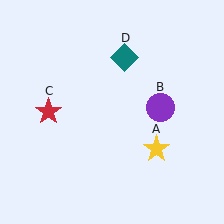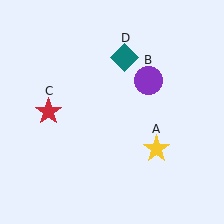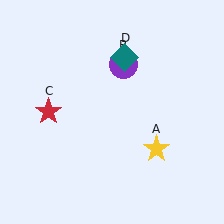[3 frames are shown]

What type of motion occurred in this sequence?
The purple circle (object B) rotated counterclockwise around the center of the scene.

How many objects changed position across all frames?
1 object changed position: purple circle (object B).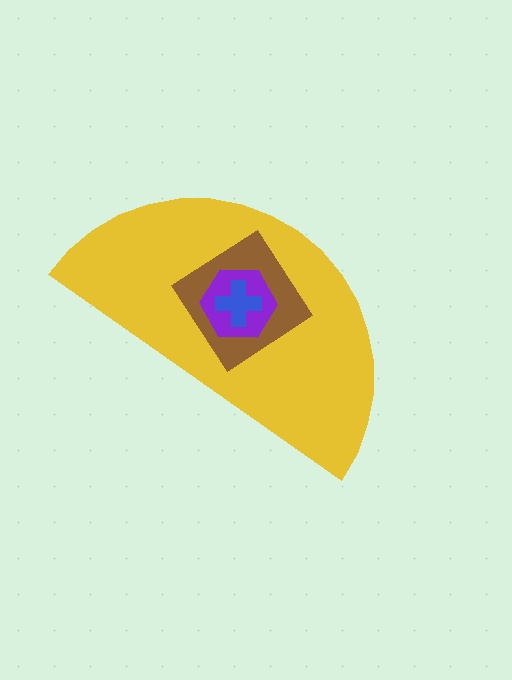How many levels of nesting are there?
4.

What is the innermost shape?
The blue cross.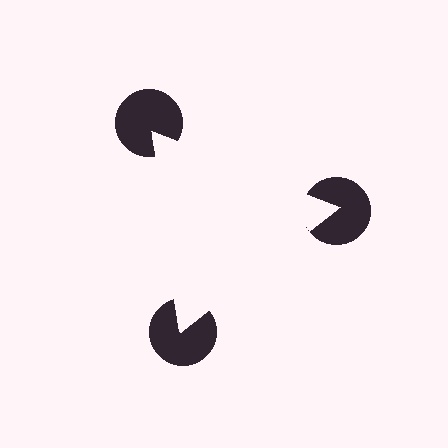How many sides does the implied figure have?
3 sides.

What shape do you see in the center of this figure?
An illusory triangle — its edges are inferred from the aligned wedge cuts in the pac-man discs, not physically drawn.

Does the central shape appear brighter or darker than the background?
It typically appears slightly brighter than the background, even though no actual brightness change is drawn.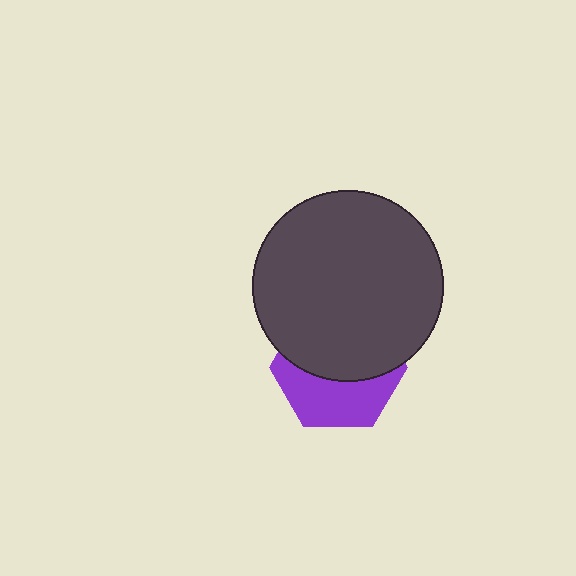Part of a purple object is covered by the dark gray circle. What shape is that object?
It is a hexagon.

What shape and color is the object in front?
The object in front is a dark gray circle.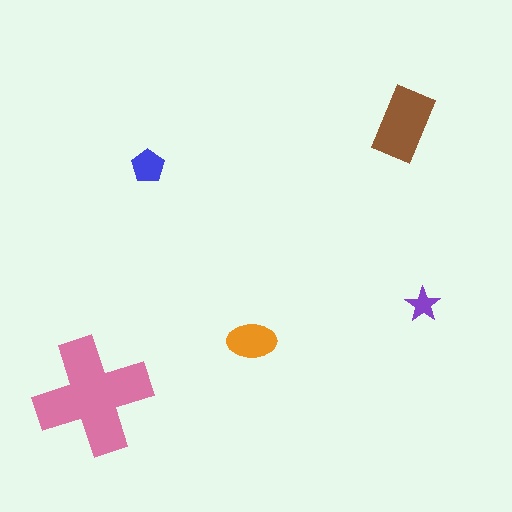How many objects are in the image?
There are 5 objects in the image.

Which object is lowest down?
The pink cross is bottommost.